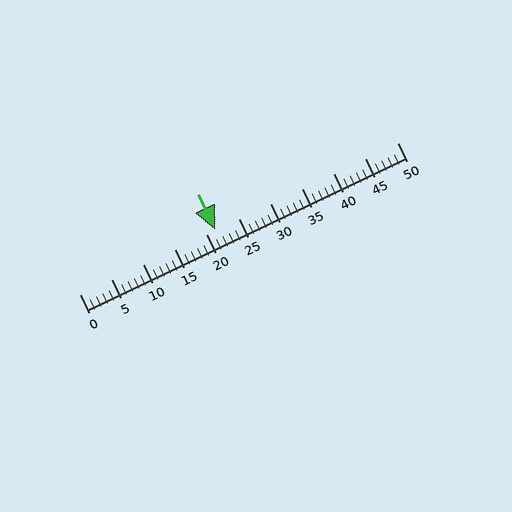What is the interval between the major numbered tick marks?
The major tick marks are spaced 5 units apart.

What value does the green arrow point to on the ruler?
The green arrow points to approximately 21.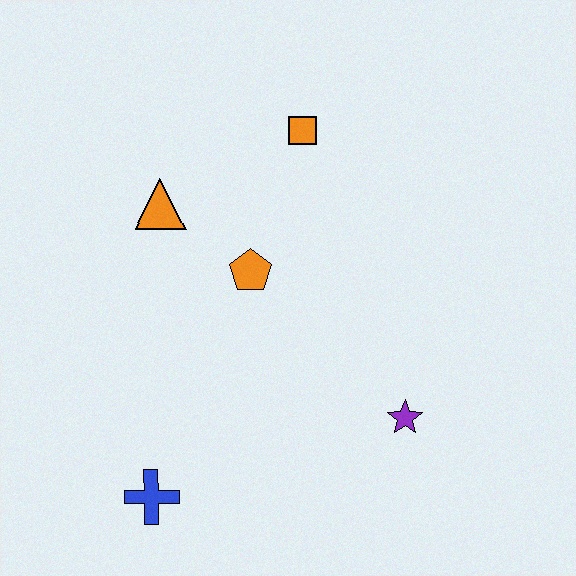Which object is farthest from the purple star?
The orange triangle is farthest from the purple star.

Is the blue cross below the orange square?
Yes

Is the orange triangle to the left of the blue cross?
No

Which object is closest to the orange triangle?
The orange pentagon is closest to the orange triangle.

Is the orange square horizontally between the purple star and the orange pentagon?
Yes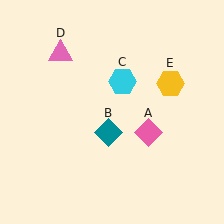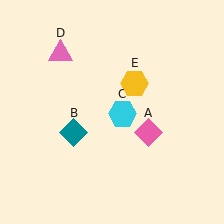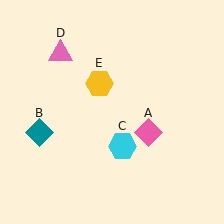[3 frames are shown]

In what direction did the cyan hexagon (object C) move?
The cyan hexagon (object C) moved down.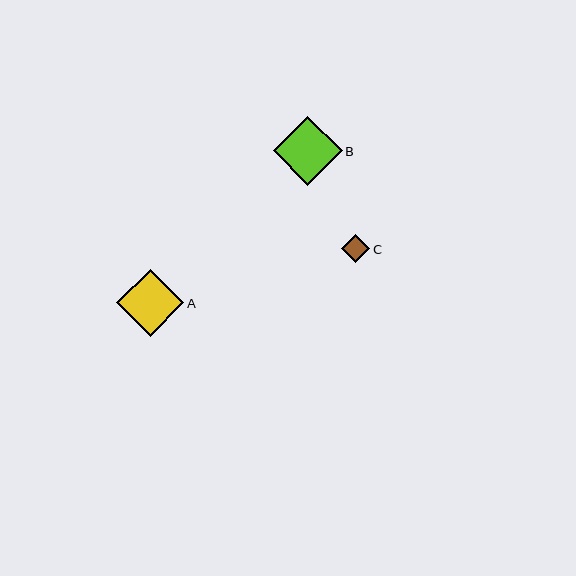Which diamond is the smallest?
Diamond C is the smallest with a size of approximately 28 pixels.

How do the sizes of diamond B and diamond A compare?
Diamond B and diamond A are approximately the same size.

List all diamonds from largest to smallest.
From largest to smallest: B, A, C.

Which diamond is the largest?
Diamond B is the largest with a size of approximately 69 pixels.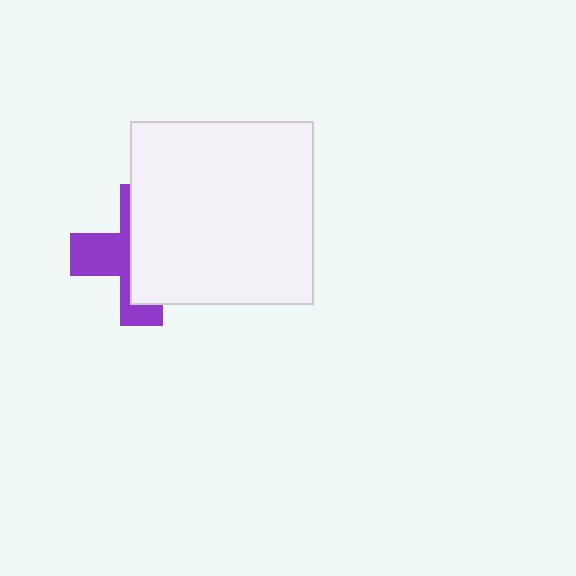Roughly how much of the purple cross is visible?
A small part of it is visible (roughly 41%).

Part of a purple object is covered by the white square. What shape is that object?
It is a cross.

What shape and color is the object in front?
The object in front is a white square.